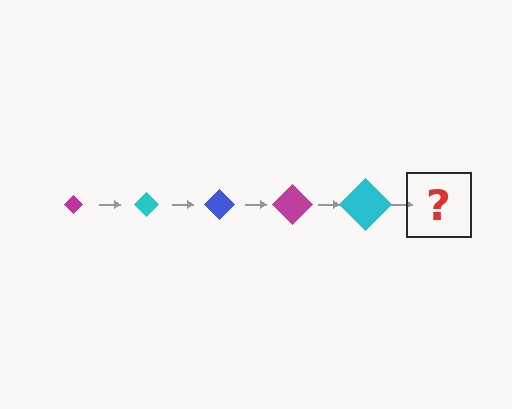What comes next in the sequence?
The next element should be a blue diamond, larger than the previous one.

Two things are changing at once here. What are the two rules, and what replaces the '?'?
The two rules are that the diamond grows larger each step and the color cycles through magenta, cyan, and blue. The '?' should be a blue diamond, larger than the previous one.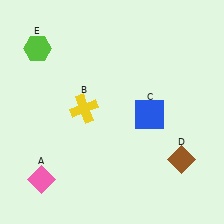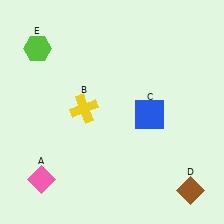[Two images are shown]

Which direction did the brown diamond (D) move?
The brown diamond (D) moved down.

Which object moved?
The brown diamond (D) moved down.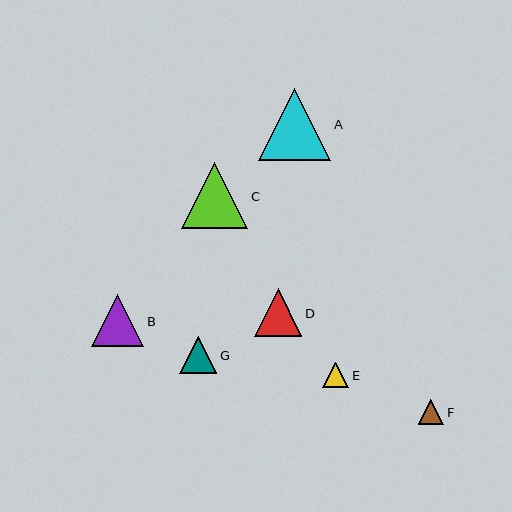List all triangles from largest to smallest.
From largest to smallest: A, C, B, D, G, E, F.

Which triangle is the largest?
Triangle A is the largest with a size of approximately 73 pixels.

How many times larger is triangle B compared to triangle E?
Triangle B is approximately 2.0 times the size of triangle E.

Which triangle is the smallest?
Triangle F is the smallest with a size of approximately 26 pixels.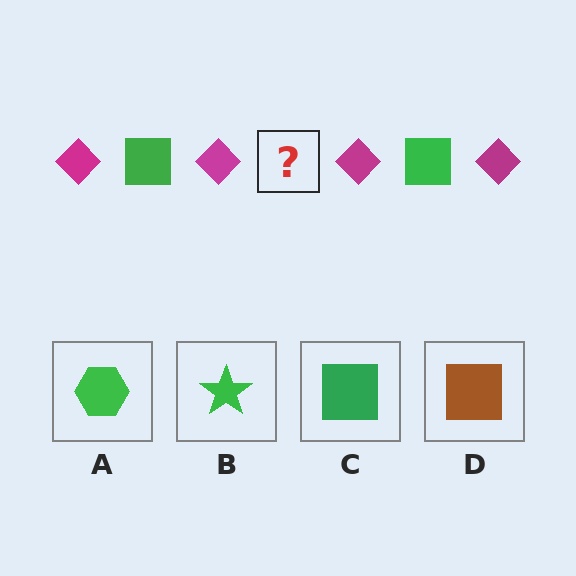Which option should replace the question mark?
Option C.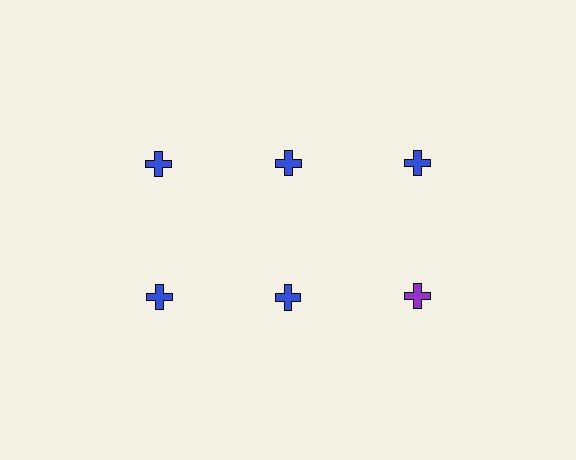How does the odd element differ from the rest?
It has a different color: purple instead of blue.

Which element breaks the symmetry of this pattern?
The purple cross in the second row, center column breaks the symmetry. All other shapes are blue crosses.